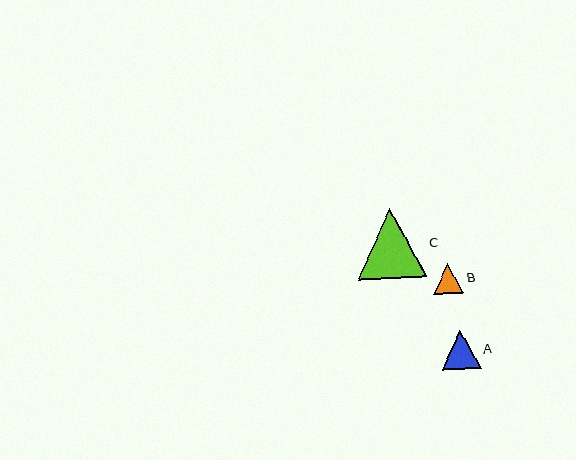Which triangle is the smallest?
Triangle B is the smallest with a size of approximately 30 pixels.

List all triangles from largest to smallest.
From largest to smallest: C, A, B.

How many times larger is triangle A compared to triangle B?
Triangle A is approximately 1.3 times the size of triangle B.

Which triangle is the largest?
Triangle C is the largest with a size of approximately 70 pixels.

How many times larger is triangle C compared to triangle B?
Triangle C is approximately 2.3 times the size of triangle B.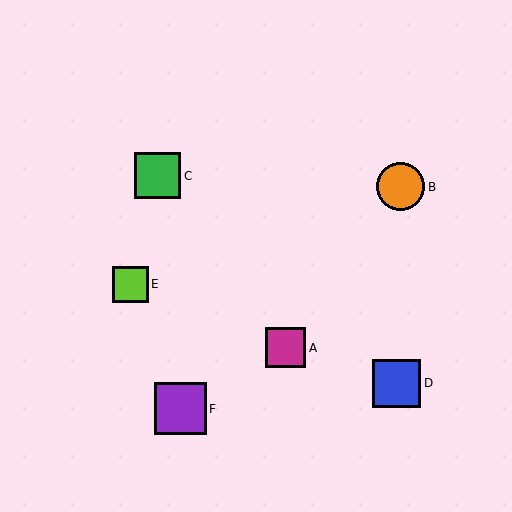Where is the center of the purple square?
The center of the purple square is at (180, 409).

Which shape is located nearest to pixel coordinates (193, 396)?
The purple square (labeled F) at (180, 409) is nearest to that location.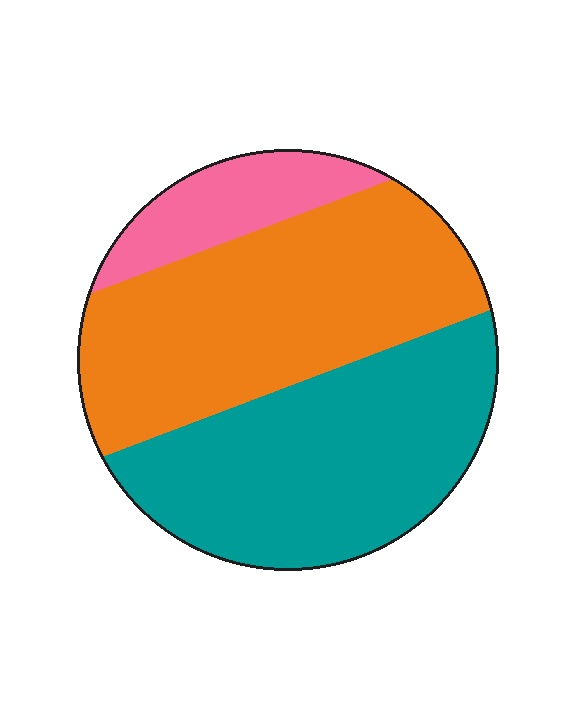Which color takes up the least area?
Pink, at roughly 15%.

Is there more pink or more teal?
Teal.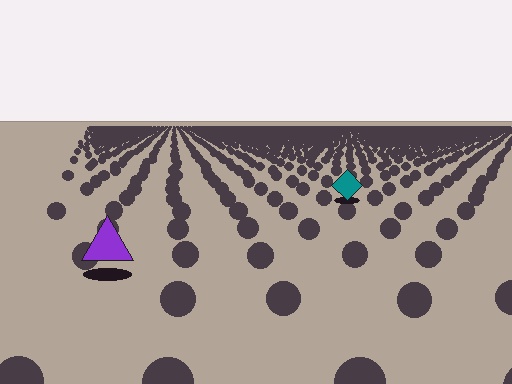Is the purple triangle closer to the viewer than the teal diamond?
Yes. The purple triangle is closer — you can tell from the texture gradient: the ground texture is coarser near it.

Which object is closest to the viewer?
The purple triangle is closest. The texture marks near it are larger and more spread out.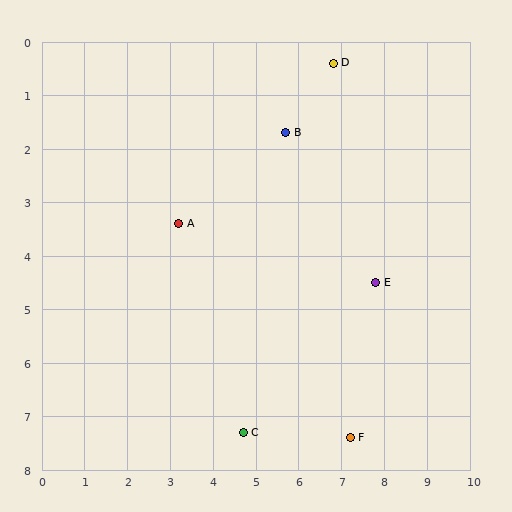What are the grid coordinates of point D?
Point D is at approximately (6.8, 0.4).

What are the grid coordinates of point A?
Point A is at approximately (3.2, 3.4).